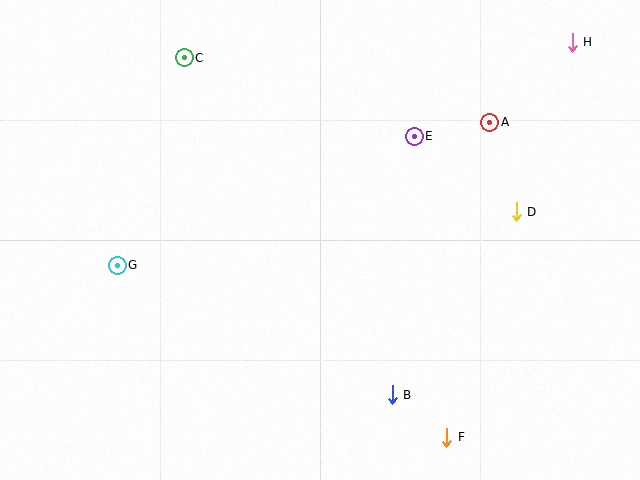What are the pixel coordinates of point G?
Point G is at (117, 265).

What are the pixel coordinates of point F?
Point F is at (447, 437).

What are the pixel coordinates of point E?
Point E is at (414, 136).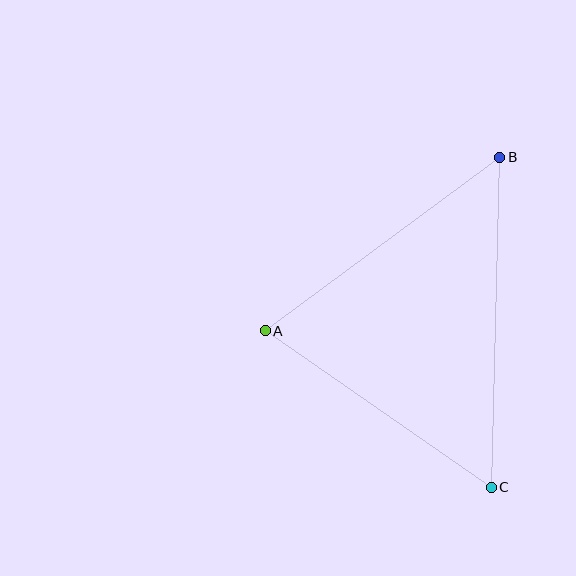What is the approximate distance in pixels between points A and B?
The distance between A and B is approximately 292 pixels.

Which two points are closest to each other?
Points A and C are closest to each other.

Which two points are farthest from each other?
Points B and C are farthest from each other.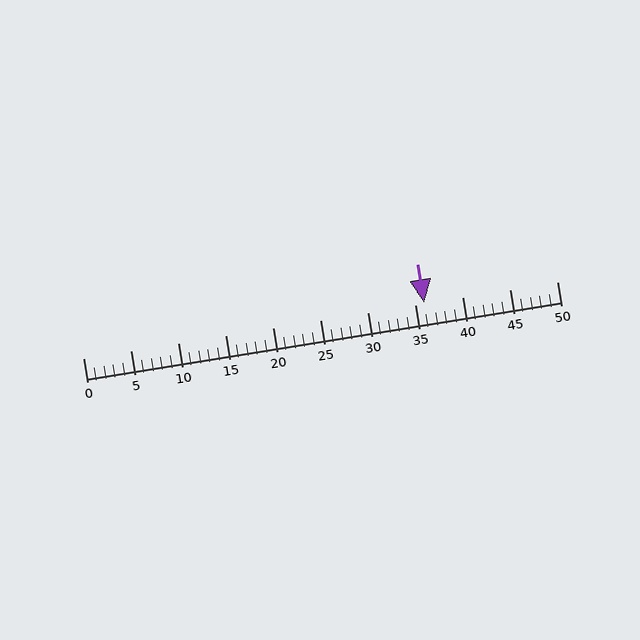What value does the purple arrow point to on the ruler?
The purple arrow points to approximately 36.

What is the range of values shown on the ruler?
The ruler shows values from 0 to 50.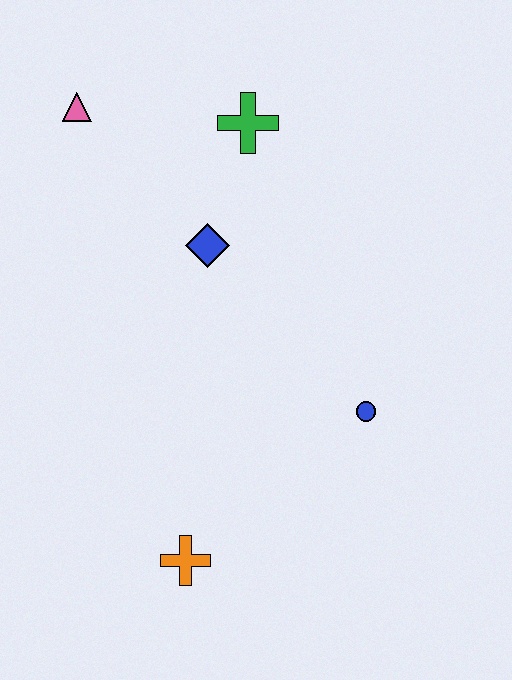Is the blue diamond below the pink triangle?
Yes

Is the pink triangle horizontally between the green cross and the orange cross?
No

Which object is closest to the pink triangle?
The green cross is closest to the pink triangle.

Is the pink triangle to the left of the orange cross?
Yes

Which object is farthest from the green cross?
The orange cross is farthest from the green cross.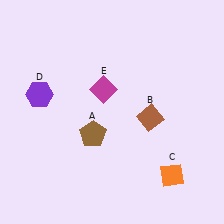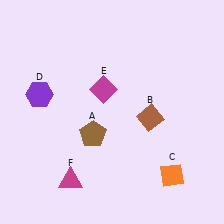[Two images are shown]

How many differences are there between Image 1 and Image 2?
There is 1 difference between the two images.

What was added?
A magenta triangle (F) was added in Image 2.